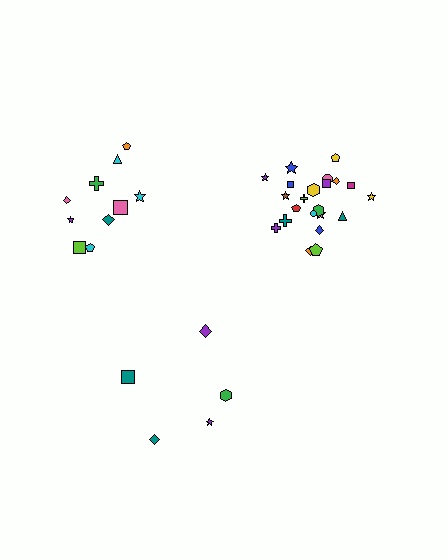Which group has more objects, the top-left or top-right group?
The top-right group.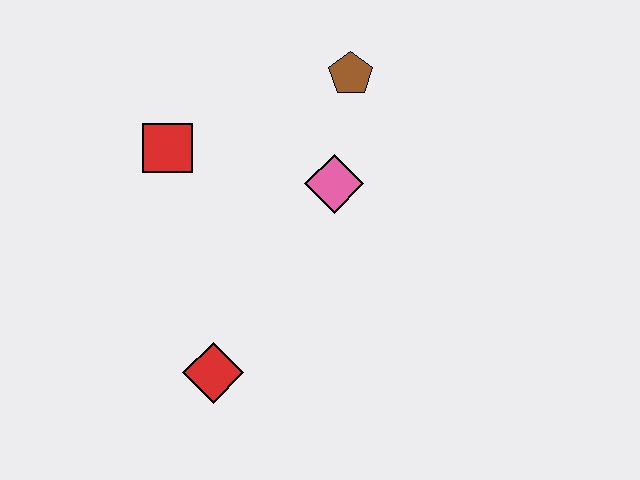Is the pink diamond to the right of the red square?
Yes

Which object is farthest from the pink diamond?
The red diamond is farthest from the pink diamond.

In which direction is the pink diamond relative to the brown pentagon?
The pink diamond is below the brown pentagon.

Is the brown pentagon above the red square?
Yes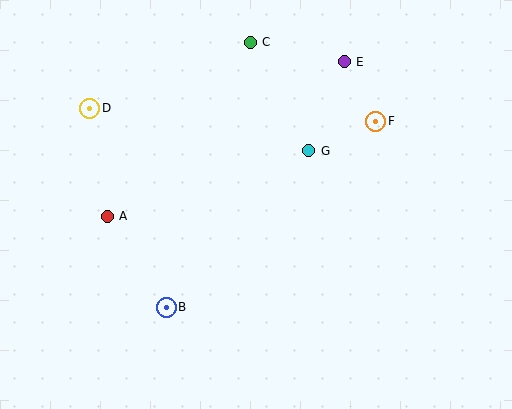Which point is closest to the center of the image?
Point G at (309, 151) is closest to the center.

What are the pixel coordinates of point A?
Point A is at (107, 216).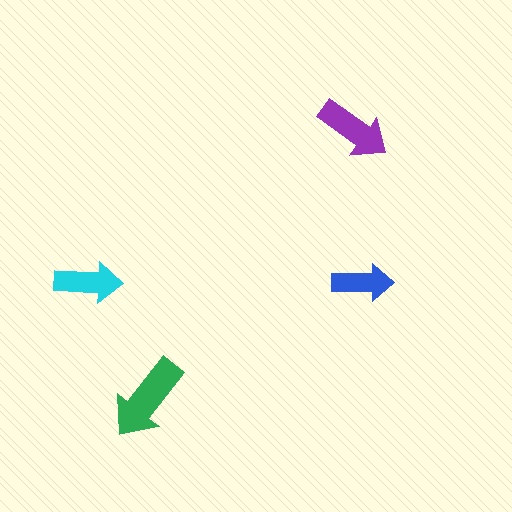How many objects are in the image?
There are 4 objects in the image.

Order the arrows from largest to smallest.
the green one, the purple one, the cyan one, the blue one.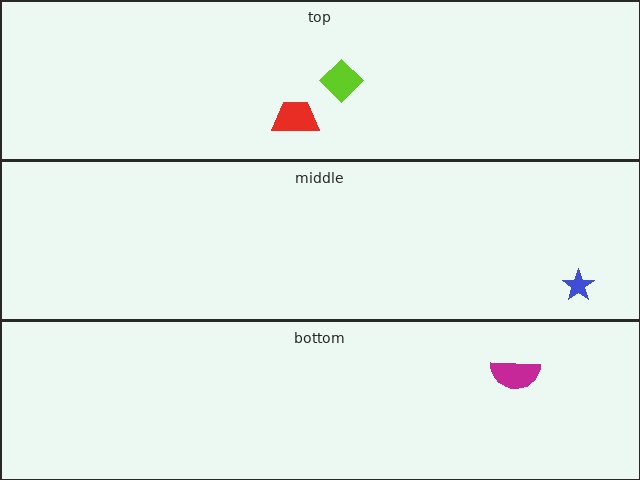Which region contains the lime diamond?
The top region.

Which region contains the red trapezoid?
The top region.